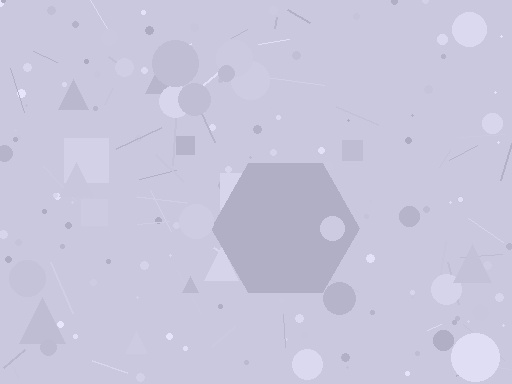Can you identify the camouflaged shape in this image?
The camouflaged shape is a hexagon.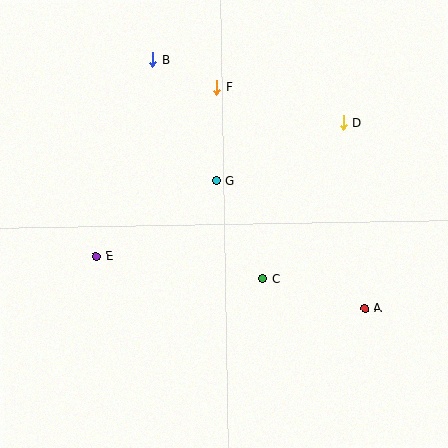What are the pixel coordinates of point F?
Point F is at (217, 88).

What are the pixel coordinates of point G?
Point G is at (216, 181).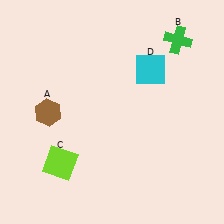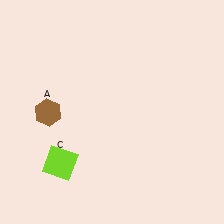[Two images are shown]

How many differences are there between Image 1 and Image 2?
There are 2 differences between the two images.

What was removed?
The green cross (B), the cyan square (D) were removed in Image 2.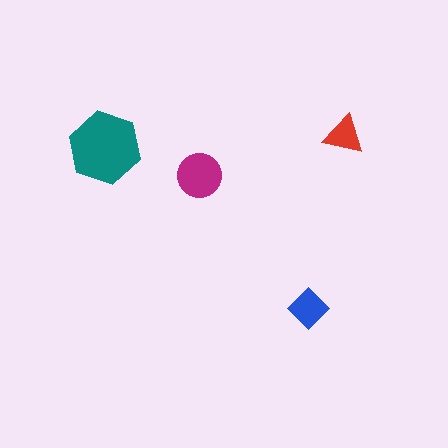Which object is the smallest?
The red triangle.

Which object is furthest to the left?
The teal hexagon is leftmost.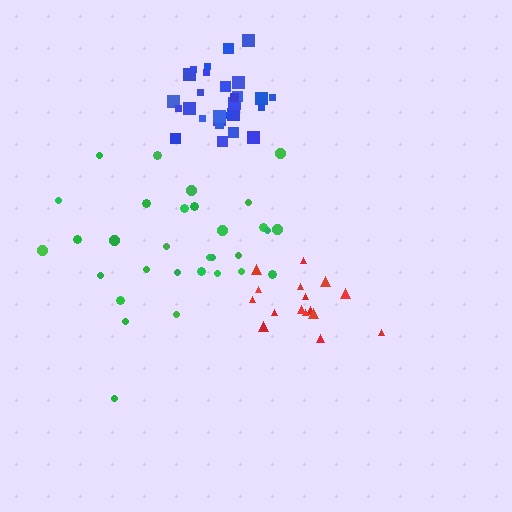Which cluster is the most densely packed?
Blue.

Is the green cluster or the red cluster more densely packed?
Red.